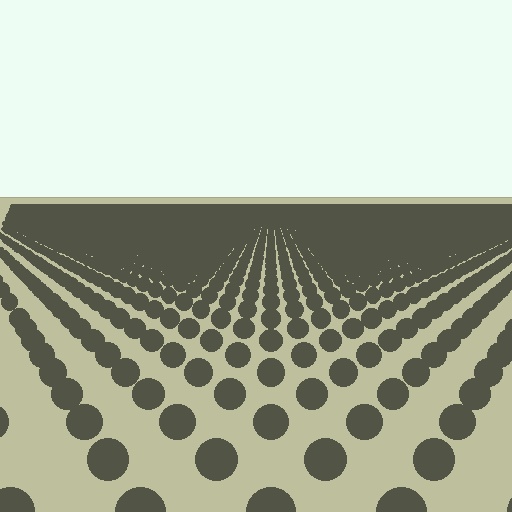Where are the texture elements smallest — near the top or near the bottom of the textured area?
Near the top.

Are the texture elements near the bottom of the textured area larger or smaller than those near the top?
Larger. Near the bottom, elements are closer to the viewer and appear at a bigger on-screen size.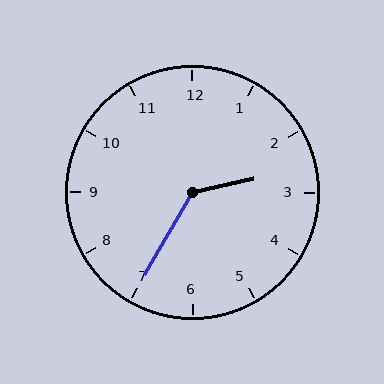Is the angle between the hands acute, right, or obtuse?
It is obtuse.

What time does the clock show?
2:35.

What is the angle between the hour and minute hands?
Approximately 132 degrees.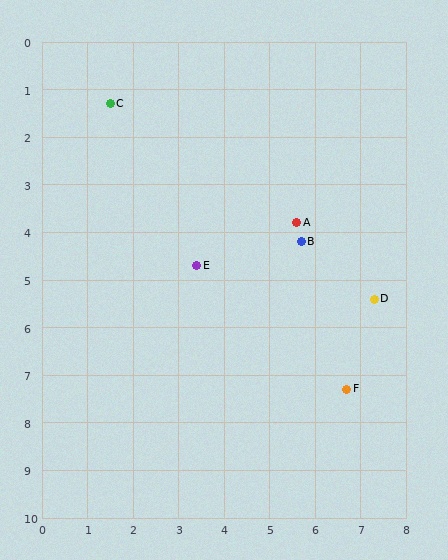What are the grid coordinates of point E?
Point E is at approximately (3.4, 4.7).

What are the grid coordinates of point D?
Point D is at approximately (7.3, 5.4).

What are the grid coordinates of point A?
Point A is at approximately (5.6, 3.8).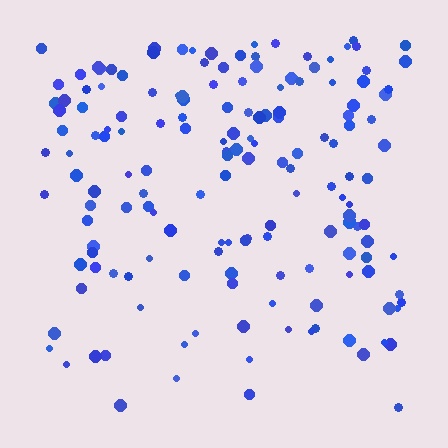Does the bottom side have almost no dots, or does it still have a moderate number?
Still a moderate number, just noticeably fewer than the top.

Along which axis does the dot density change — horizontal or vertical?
Vertical.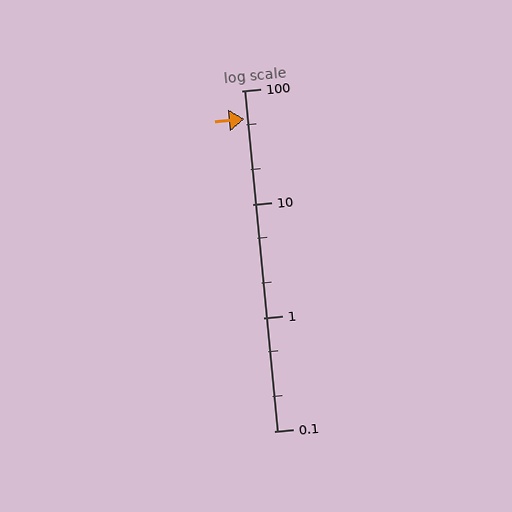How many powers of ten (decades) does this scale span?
The scale spans 3 decades, from 0.1 to 100.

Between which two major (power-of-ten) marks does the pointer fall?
The pointer is between 10 and 100.